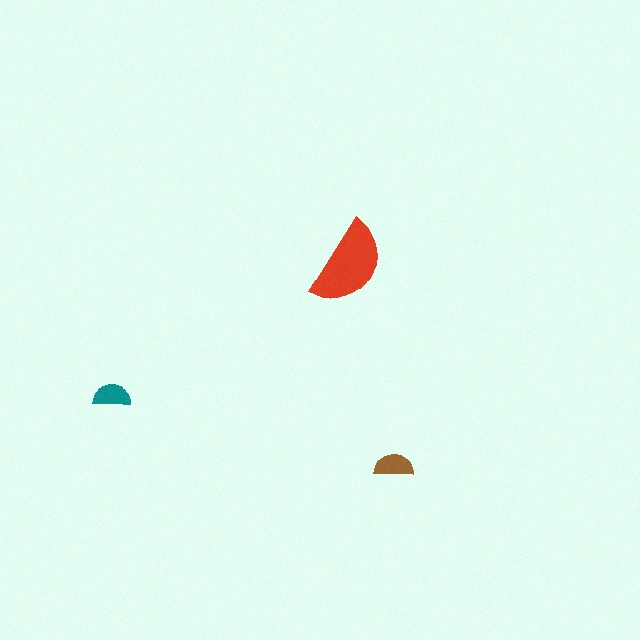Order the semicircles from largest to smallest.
the red one, the brown one, the teal one.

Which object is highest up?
The red semicircle is topmost.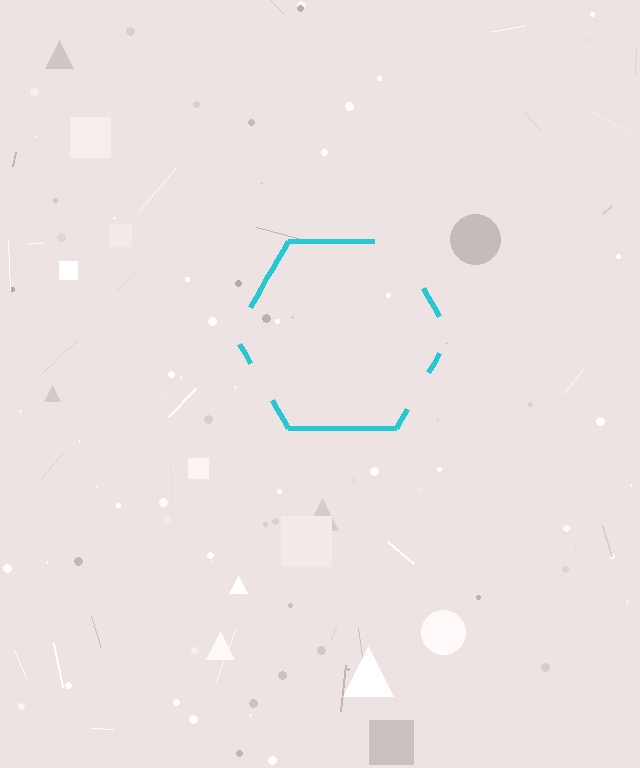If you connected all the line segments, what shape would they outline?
They would outline a hexagon.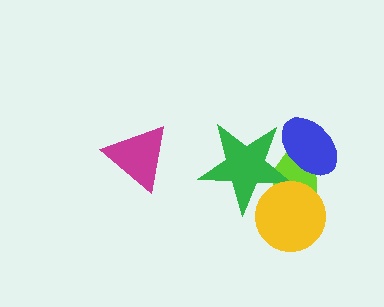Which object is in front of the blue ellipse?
The green star is in front of the blue ellipse.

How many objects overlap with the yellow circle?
2 objects overlap with the yellow circle.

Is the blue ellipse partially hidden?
Yes, it is partially covered by another shape.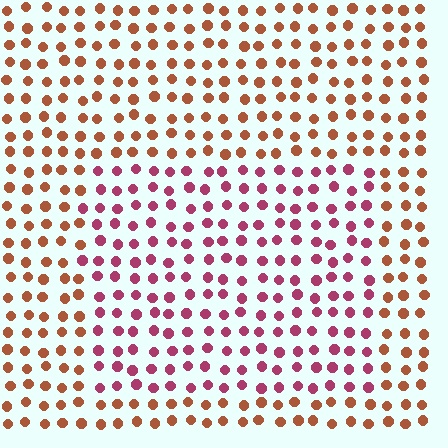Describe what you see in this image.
The image is filled with small brown elements in a uniform arrangement. A rectangle-shaped region is visible where the elements are tinted to a slightly different hue, forming a subtle color boundary.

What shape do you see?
I see a rectangle.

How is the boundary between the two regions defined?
The boundary is defined purely by a slight shift in hue (about 43 degrees). Spacing, size, and orientation are identical on both sides.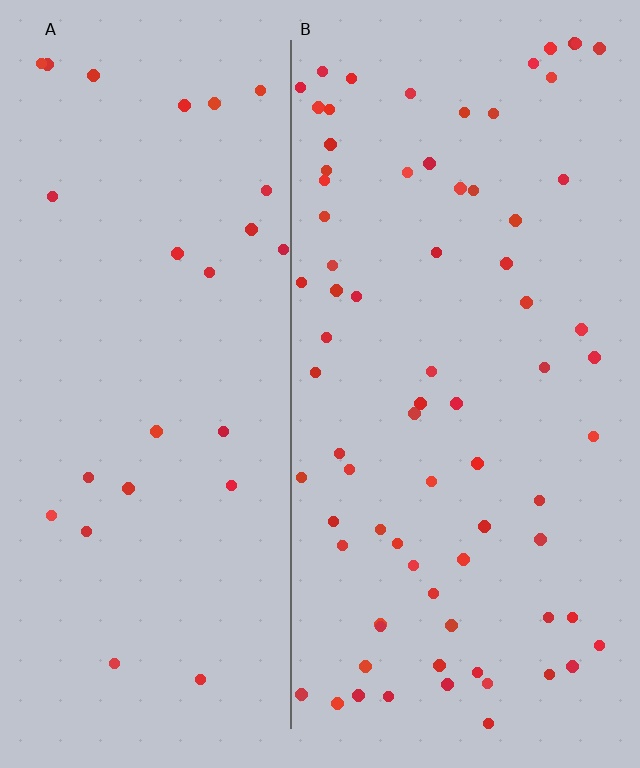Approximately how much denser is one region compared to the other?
Approximately 2.8× — region B over region A.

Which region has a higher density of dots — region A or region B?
B (the right).